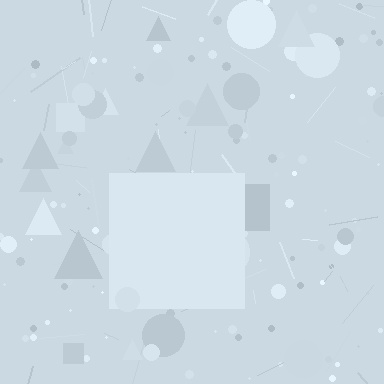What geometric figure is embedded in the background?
A square is embedded in the background.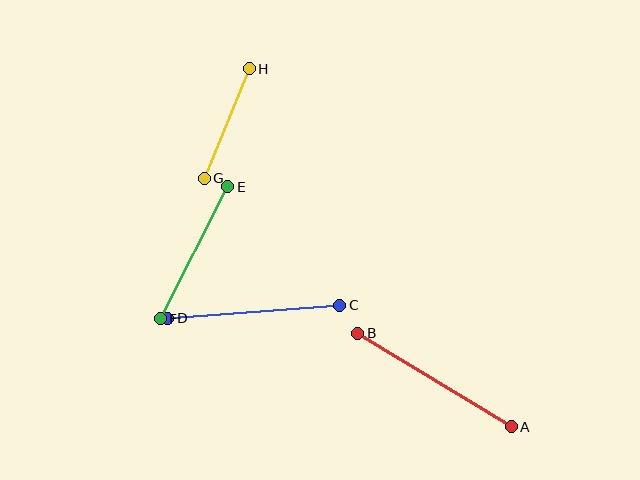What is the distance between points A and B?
The distance is approximately 180 pixels.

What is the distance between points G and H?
The distance is approximately 118 pixels.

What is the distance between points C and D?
The distance is approximately 173 pixels.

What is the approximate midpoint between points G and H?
The midpoint is at approximately (227, 124) pixels.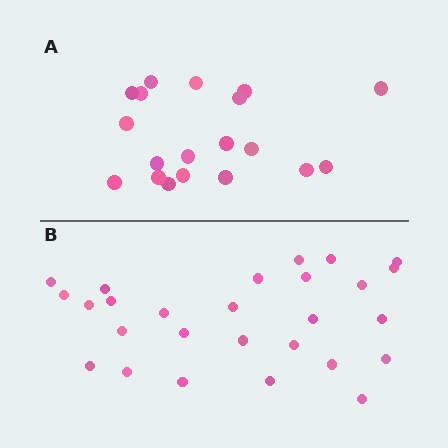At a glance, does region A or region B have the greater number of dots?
Region B (the bottom region) has more dots.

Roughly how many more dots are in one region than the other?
Region B has roughly 8 or so more dots than region A.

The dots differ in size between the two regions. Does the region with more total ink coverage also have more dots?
No. Region A has more total ink coverage because its dots are larger, but region B actually contains more individual dots. Total area can be misleading — the number of items is what matters here.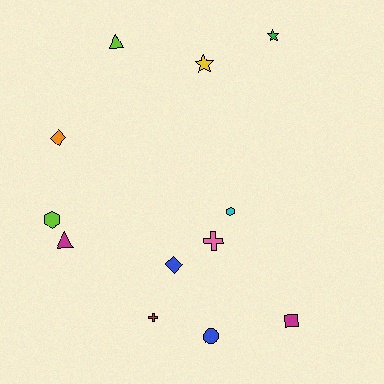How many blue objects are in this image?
There are 2 blue objects.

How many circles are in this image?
There is 1 circle.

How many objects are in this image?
There are 12 objects.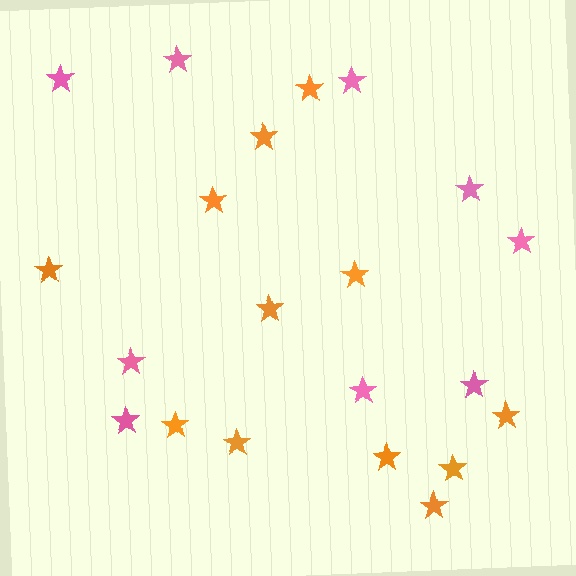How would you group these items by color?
There are 2 groups: one group of orange stars (12) and one group of pink stars (9).